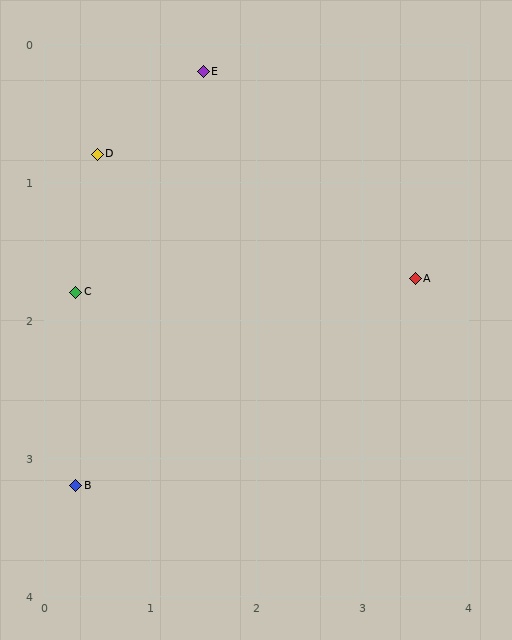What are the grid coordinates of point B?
Point B is at approximately (0.3, 3.2).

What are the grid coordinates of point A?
Point A is at approximately (3.5, 1.7).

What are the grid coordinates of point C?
Point C is at approximately (0.3, 1.8).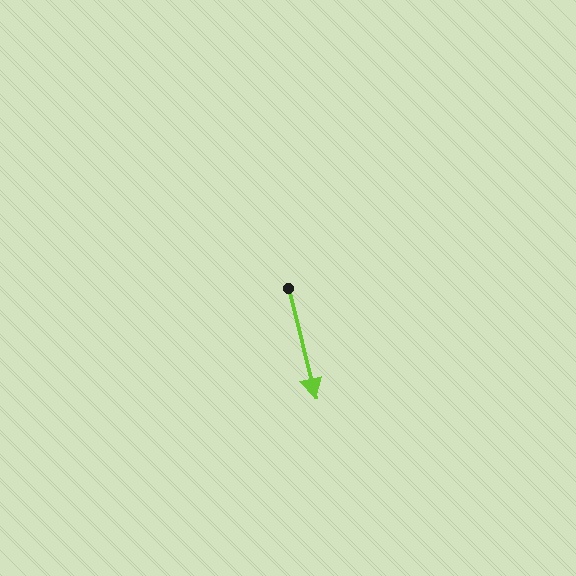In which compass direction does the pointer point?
South.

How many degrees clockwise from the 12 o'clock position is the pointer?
Approximately 166 degrees.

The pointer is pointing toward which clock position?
Roughly 6 o'clock.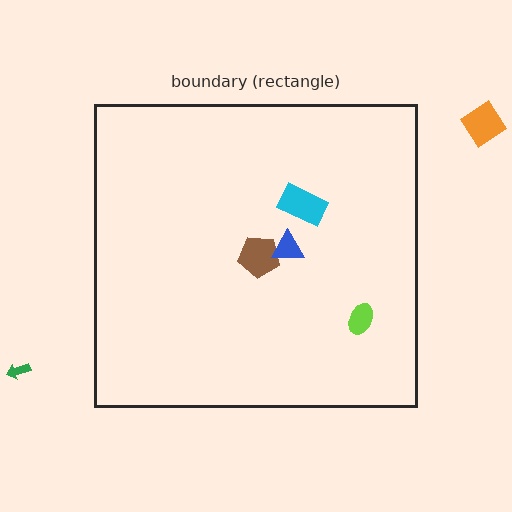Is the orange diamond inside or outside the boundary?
Outside.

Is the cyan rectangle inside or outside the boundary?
Inside.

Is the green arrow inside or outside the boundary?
Outside.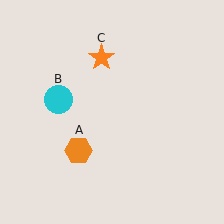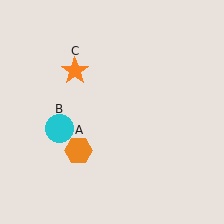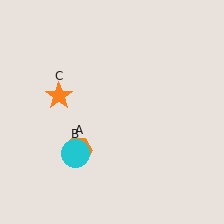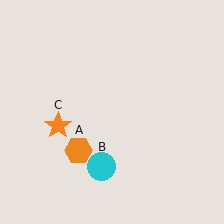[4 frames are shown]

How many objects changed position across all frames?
2 objects changed position: cyan circle (object B), orange star (object C).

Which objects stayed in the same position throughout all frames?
Orange hexagon (object A) remained stationary.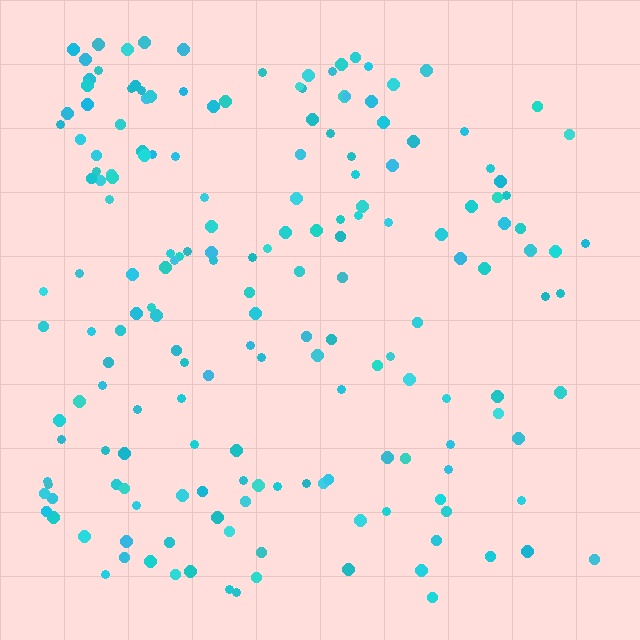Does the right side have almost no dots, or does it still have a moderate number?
Still a moderate number, just noticeably fewer than the left.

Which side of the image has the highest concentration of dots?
The left.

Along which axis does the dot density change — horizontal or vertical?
Horizontal.